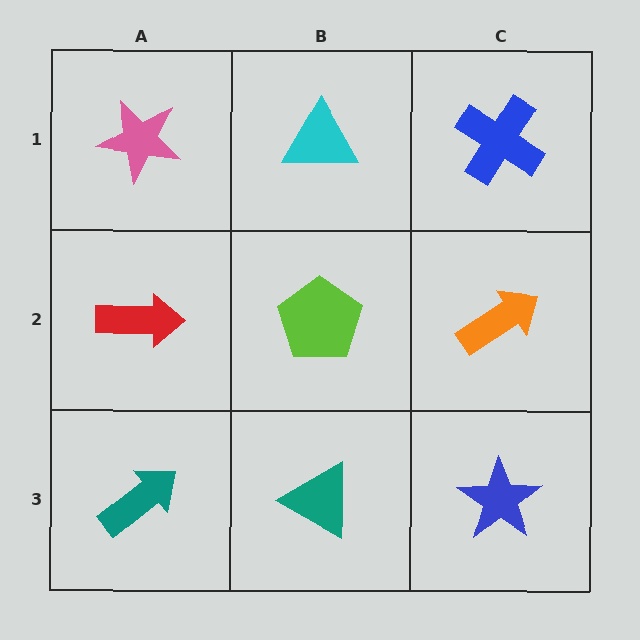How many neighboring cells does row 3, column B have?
3.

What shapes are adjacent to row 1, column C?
An orange arrow (row 2, column C), a cyan triangle (row 1, column B).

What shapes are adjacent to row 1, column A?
A red arrow (row 2, column A), a cyan triangle (row 1, column B).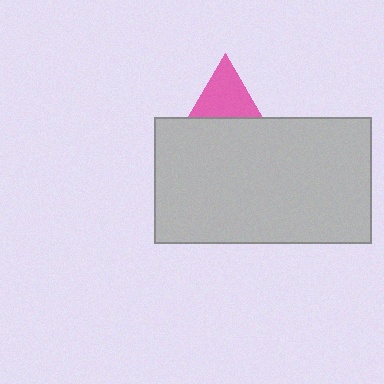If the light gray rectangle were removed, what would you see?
You would see the complete pink triangle.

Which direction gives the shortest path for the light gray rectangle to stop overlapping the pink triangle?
Moving down gives the shortest separation.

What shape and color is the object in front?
The object in front is a light gray rectangle.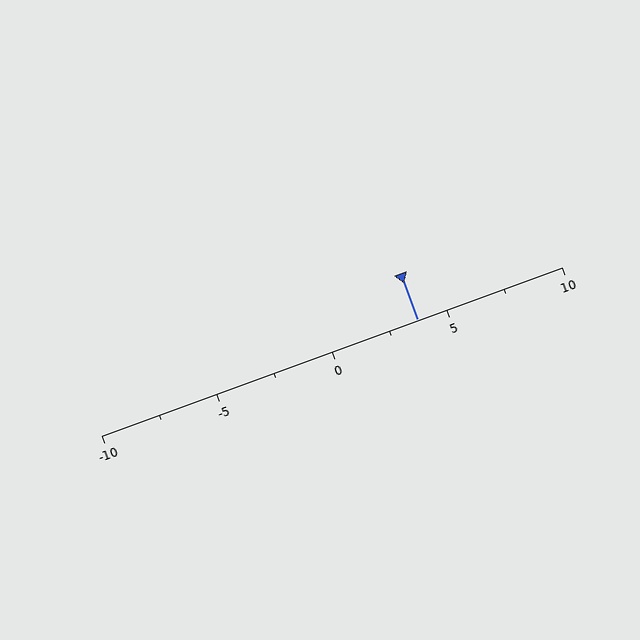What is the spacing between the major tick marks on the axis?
The major ticks are spaced 5 apart.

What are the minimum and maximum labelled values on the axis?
The axis runs from -10 to 10.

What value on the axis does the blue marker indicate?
The marker indicates approximately 3.8.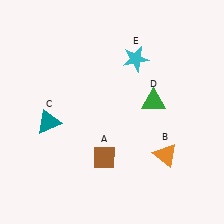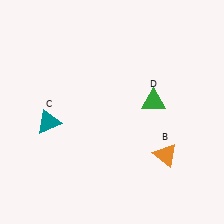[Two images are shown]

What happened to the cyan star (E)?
The cyan star (E) was removed in Image 2. It was in the top-right area of Image 1.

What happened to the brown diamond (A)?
The brown diamond (A) was removed in Image 2. It was in the bottom-left area of Image 1.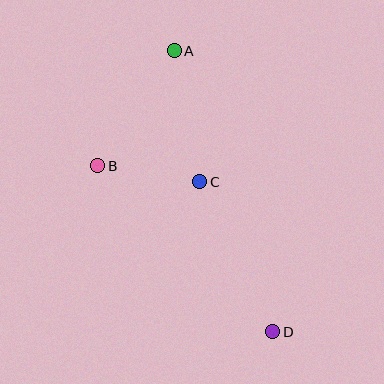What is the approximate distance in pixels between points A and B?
The distance between A and B is approximately 138 pixels.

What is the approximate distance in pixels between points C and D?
The distance between C and D is approximately 167 pixels.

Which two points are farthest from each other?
Points A and D are farthest from each other.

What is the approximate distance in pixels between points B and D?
The distance between B and D is approximately 242 pixels.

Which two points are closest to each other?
Points B and C are closest to each other.